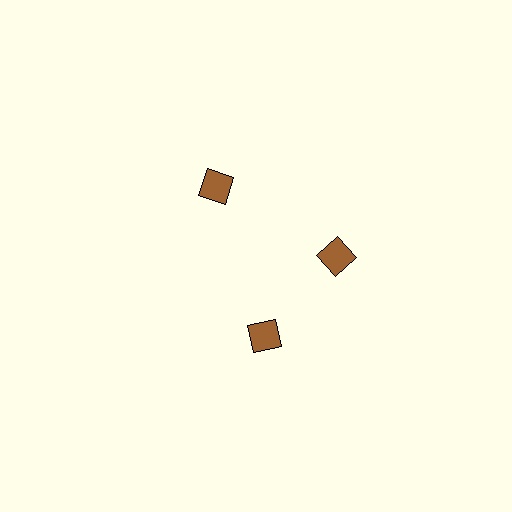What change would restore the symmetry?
The symmetry would be restored by rotating it back into even spacing with its neighbors so that all 3 diamonds sit at equal angles and equal distance from the center.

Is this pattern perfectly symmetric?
No. The 3 brown diamonds are arranged in a ring, but one element near the 7 o'clock position is rotated out of alignment along the ring, breaking the 3-fold rotational symmetry.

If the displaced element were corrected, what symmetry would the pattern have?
It would have 3-fold rotational symmetry — the pattern would map onto itself every 120 degrees.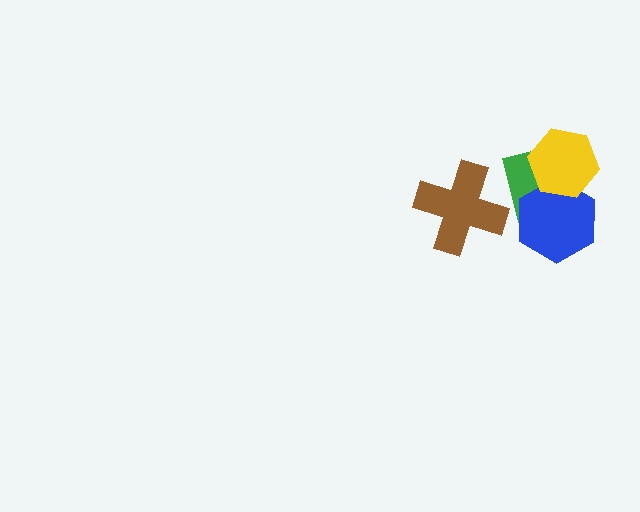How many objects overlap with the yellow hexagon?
2 objects overlap with the yellow hexagon.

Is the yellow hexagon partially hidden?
No, no other shape covers it.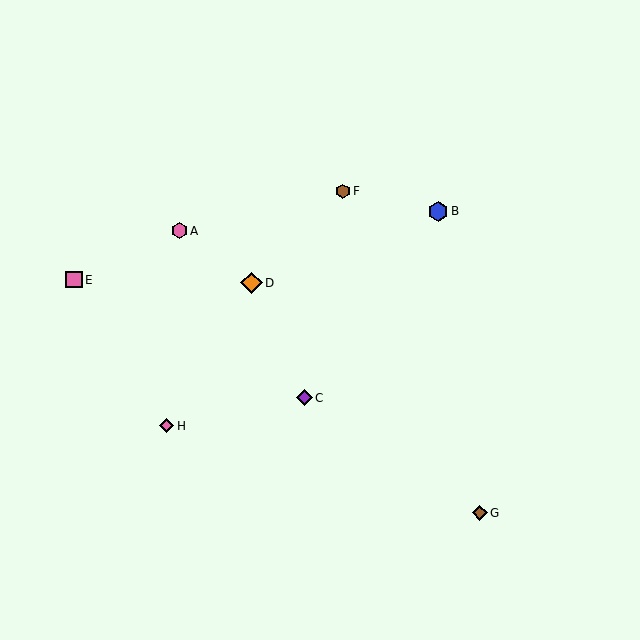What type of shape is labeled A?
Shape A is a pink hexagon.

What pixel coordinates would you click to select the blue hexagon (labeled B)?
Click at (438, 211) to select the blue hexagon B.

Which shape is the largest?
The orange diamond (labeled D) is the largest.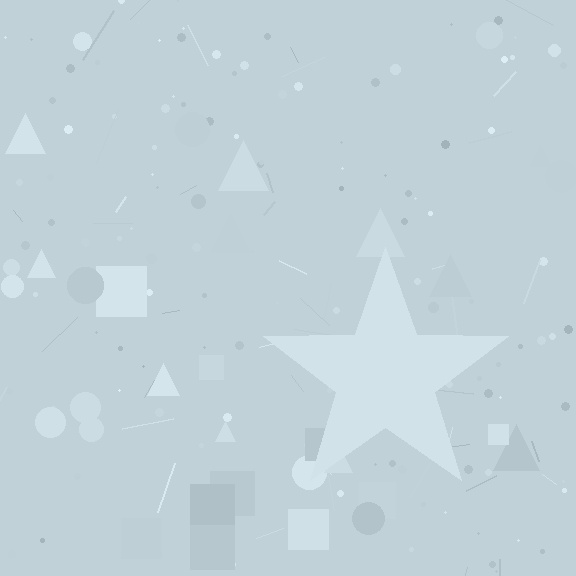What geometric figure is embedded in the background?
A star is embedded in the background.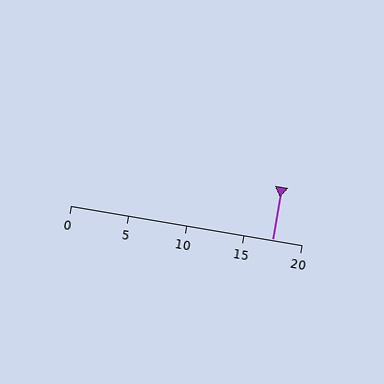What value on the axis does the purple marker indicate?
The marker indicates approximately 17.5.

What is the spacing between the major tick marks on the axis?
The major ticks are spaced 5 apart.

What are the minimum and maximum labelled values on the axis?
The axis runs from 0 to 20.